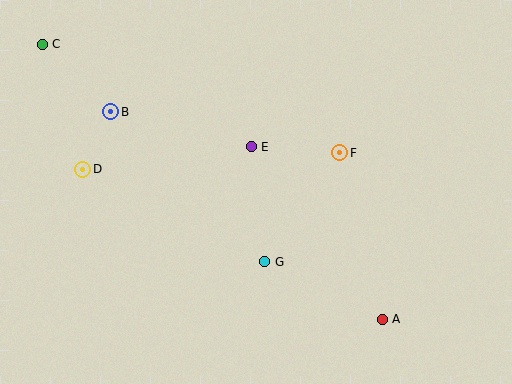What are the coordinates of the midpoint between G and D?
The midpoint between G and D is at (174, 216).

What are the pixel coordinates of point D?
Point D is at (83, 169).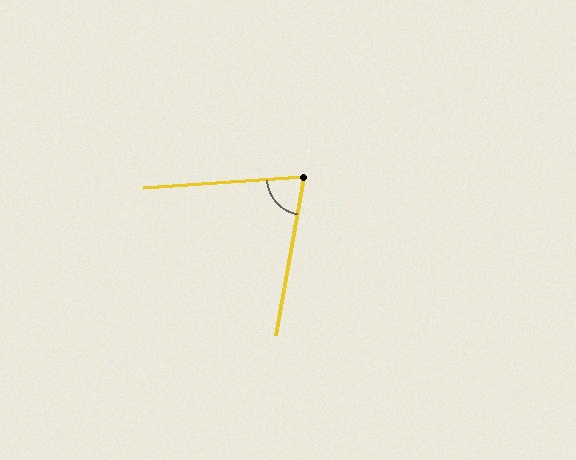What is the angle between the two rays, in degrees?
Approximately 76 degrees.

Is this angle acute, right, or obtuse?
It is acute.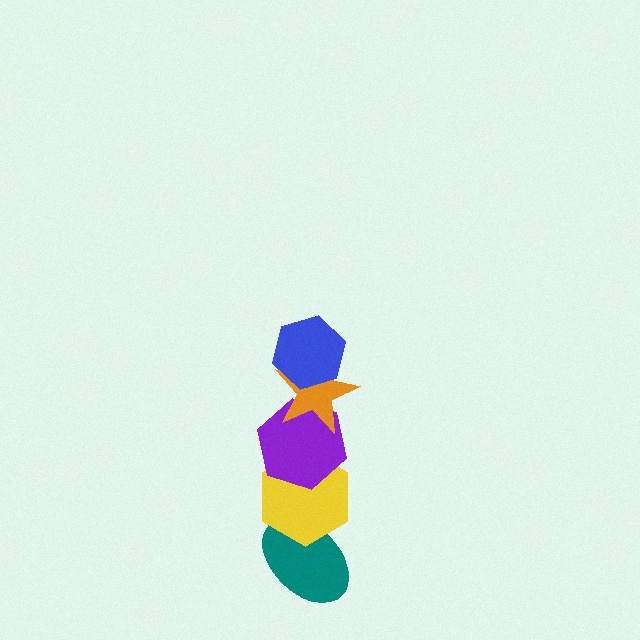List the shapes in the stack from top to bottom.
From top to bottom: the blue hexagon, the orange star, the purple hexagon, the yellow hexagon, the teal ellipse.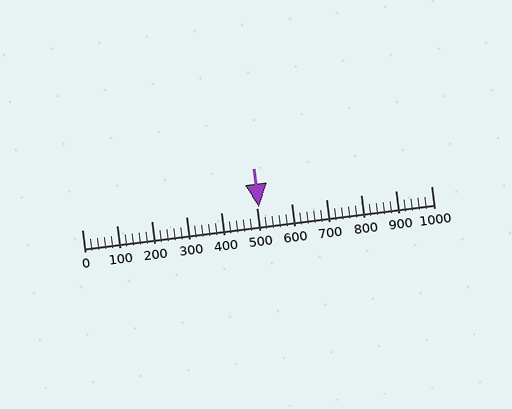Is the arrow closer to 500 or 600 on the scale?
The arrow is closer to 500.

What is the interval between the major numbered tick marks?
The major tick marks are spaced 100 units apart.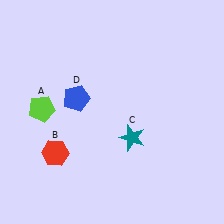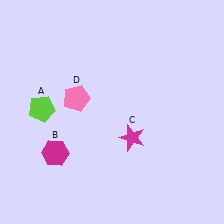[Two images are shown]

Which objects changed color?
B changed from red to magenta. C changed from teal to magenta. D changed from blue to pink.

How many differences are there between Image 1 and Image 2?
There are 3 differences between the two images.